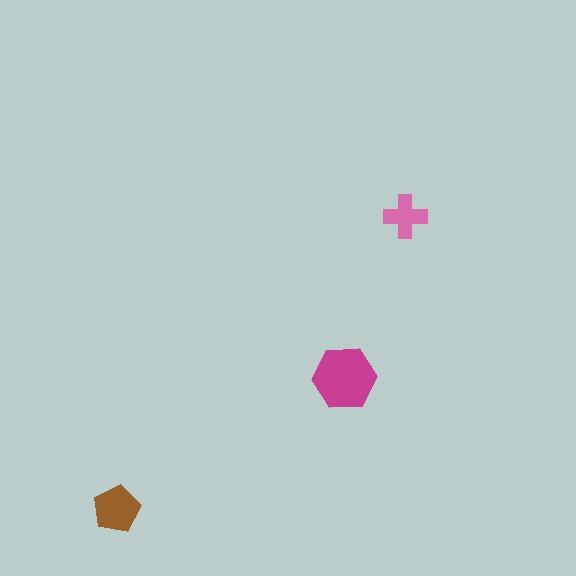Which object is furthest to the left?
The brown pentagon is leftmost.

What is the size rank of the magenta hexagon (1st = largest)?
1st.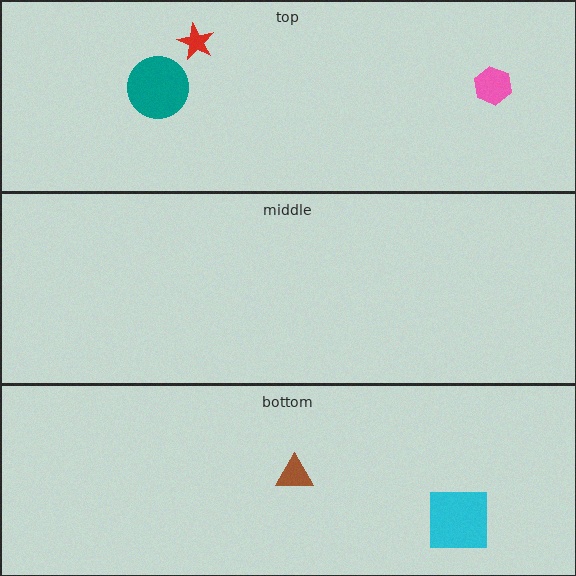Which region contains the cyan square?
The bottom region.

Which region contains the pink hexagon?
The top region.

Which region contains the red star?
The top region.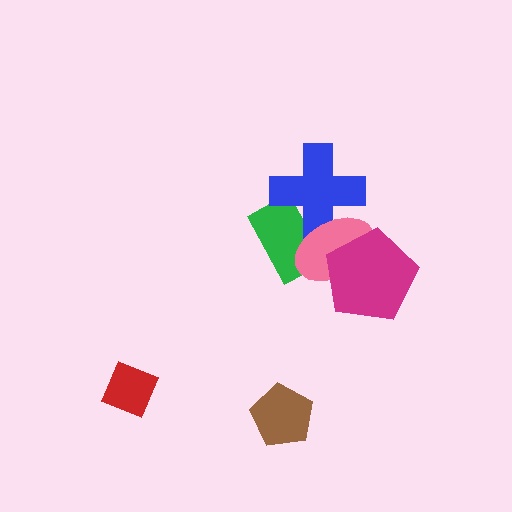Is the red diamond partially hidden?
No, no other shape covers it.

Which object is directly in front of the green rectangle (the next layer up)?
The blue cross is directly in front of the green rectangle.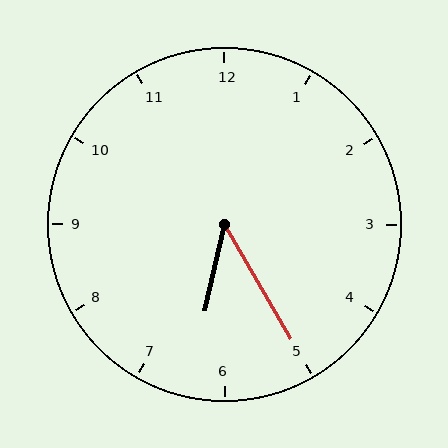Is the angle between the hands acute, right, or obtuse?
It is acute.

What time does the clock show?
6:25.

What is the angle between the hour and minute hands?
Approximately 42 degrees.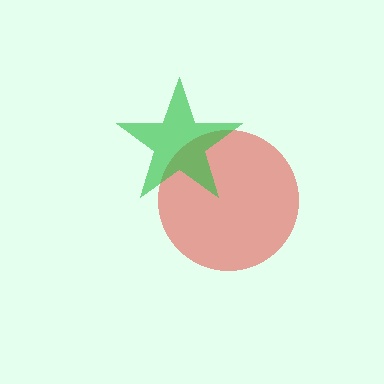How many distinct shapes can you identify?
There are 2 distinct shapes: a red circle, a green star.